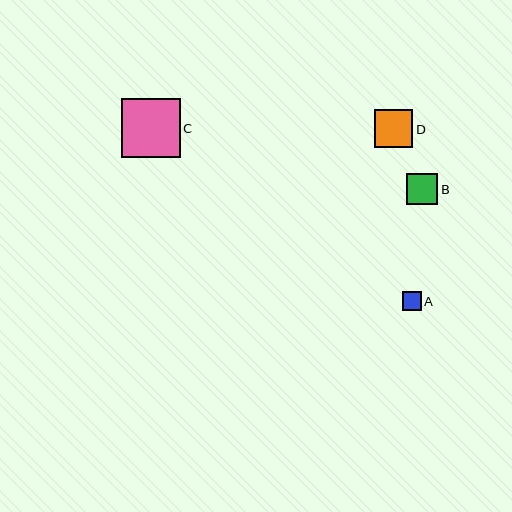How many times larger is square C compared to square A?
Square C is approximately 3.1 times the size of square A.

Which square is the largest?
Square C is the largest with a size of approximately 59 pixels.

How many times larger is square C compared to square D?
Square C is approximately 1.6 times the size of square D.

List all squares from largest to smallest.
From largest to smallest: C, D, B, A.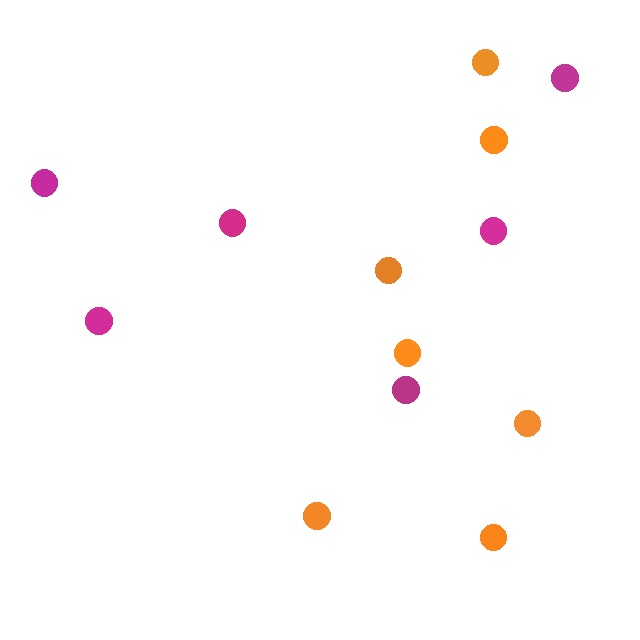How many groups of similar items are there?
There are 2 groups: one group of magenta circles (6) and one group of orange circles (7).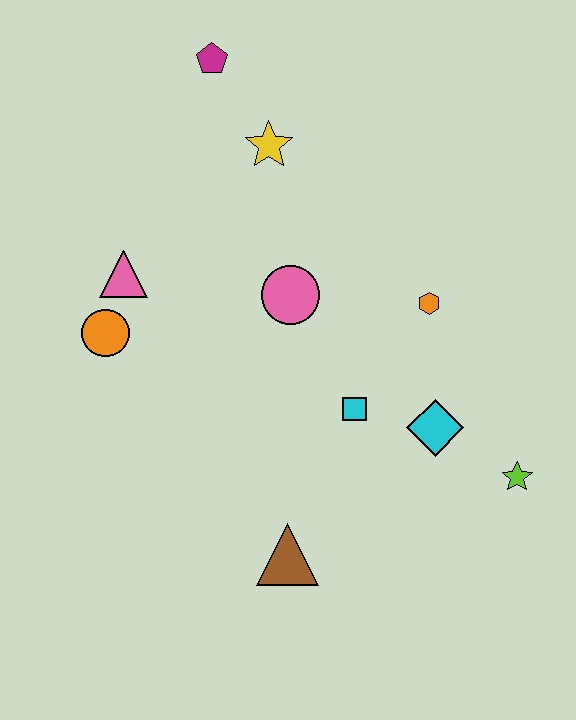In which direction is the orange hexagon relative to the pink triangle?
The orange hexagon is to the right of the pink triangle.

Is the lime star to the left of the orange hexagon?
No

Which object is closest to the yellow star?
The magenta pentagon is closest to the yellow star.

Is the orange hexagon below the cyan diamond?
No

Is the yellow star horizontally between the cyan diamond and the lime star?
No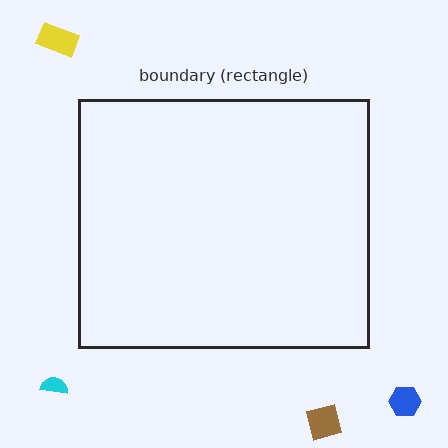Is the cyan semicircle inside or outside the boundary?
Outside.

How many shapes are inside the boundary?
0 inside, 4 outside.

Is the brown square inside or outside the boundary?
Outside.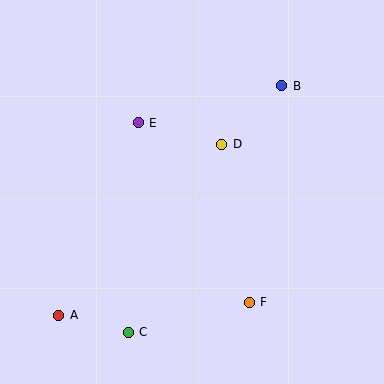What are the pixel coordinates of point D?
Point D is at (222, 144).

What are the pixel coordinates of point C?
Point C is at (128, 332).